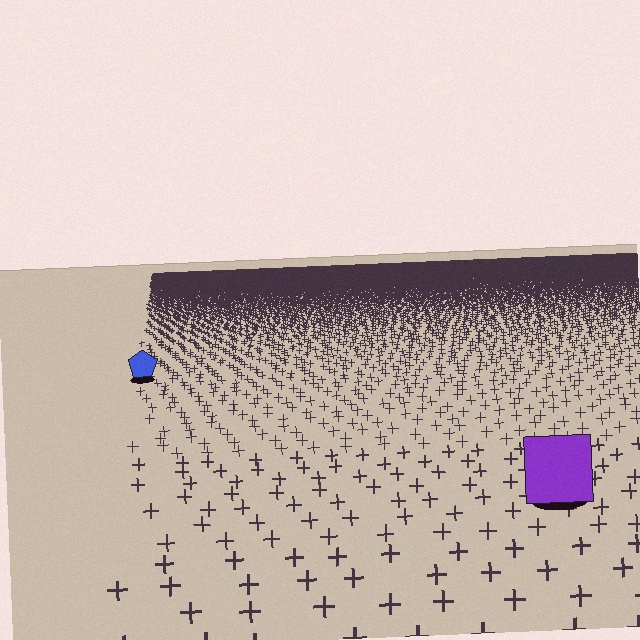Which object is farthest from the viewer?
The blue pentagon is farthest from the viewer. It appears smaller and the ground texture around it is denser.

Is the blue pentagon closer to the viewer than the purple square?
No. The purple square is closer — you can tell from the texture gradient: the ground texture is coarser near it.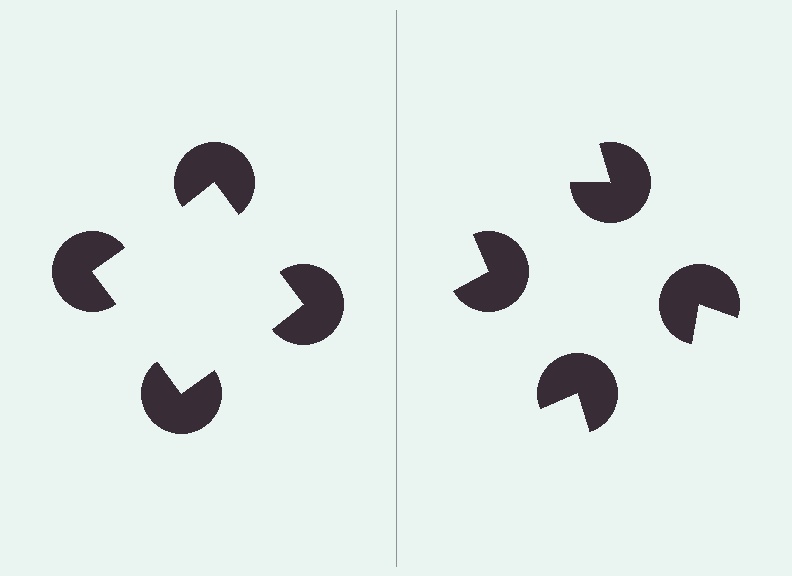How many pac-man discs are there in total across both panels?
8 — 4 on each side.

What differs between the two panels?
The pac-man discs are positioned identically on both sides; only the wedge orientations differ. On the left they align to a square; on the right they are misaligned.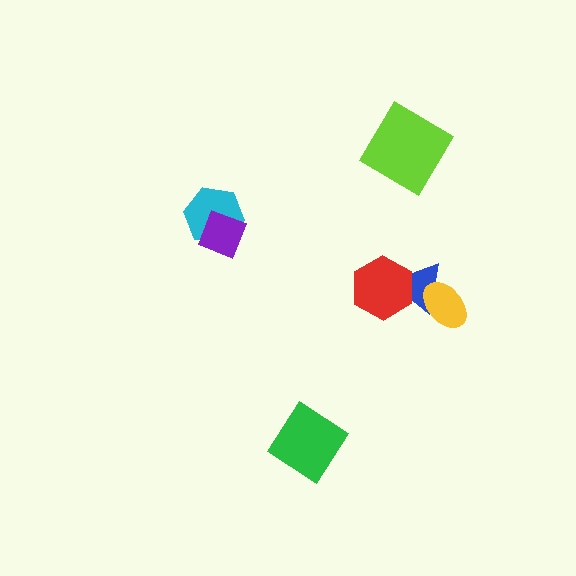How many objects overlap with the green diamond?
0 objects overlap with the green diamond.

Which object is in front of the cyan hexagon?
The purple diamond is in front of the cyan hexagon.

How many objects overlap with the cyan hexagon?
1 object overlaps with the cyan hexagon.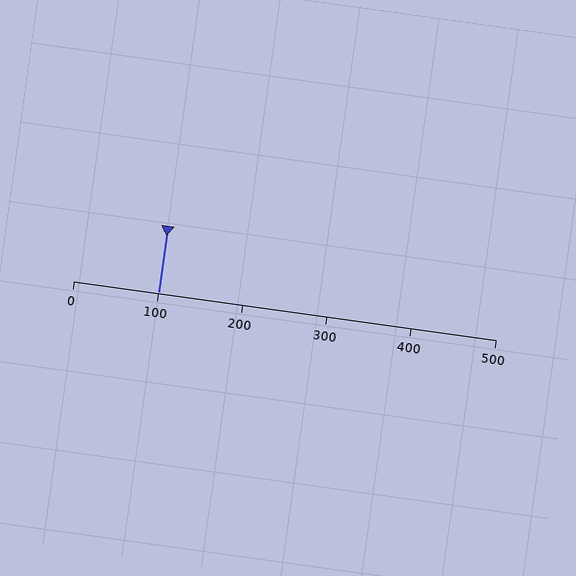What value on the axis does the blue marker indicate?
The marker indicates approximately 100.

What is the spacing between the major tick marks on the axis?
The major ticks are spaced 100 apart.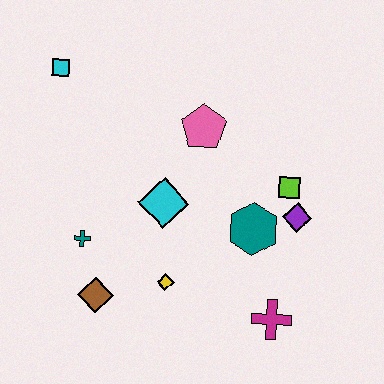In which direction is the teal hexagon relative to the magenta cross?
The teal hexagon is above the magenta cross.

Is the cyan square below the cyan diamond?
No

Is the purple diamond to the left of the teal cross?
No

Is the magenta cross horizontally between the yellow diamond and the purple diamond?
Yes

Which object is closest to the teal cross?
The brown diamond is closest to the teal cross.